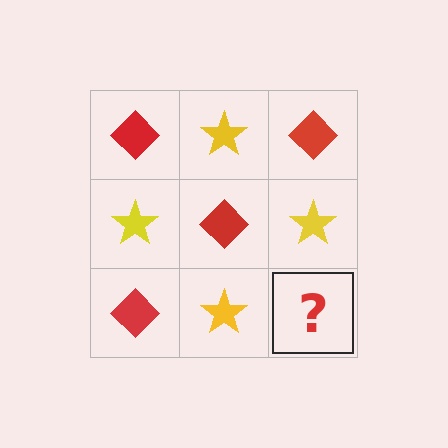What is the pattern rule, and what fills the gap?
The rule is that it alternates red diamond and yellow star in a checkerboard pattern. The gap should be filled with a red diamond.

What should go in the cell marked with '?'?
The missing cell should contain a red diamond.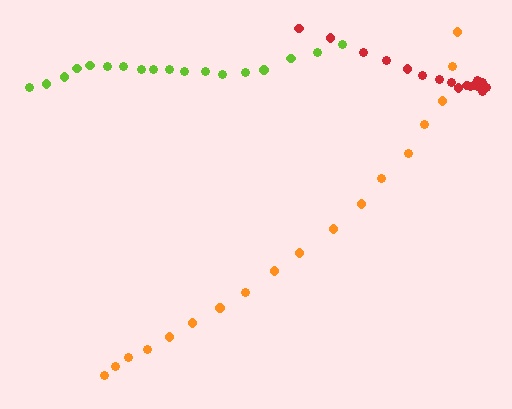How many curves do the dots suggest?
There are 3 distinct paths.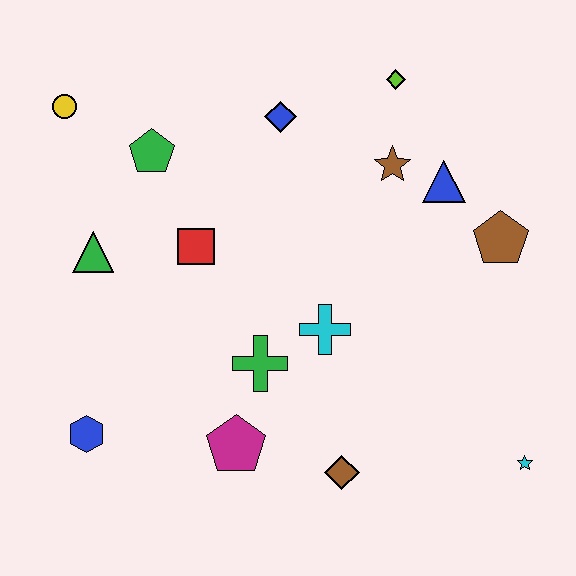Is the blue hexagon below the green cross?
Yes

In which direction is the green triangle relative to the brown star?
The green triangle is to the left of the brown star.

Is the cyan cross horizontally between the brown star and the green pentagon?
Yes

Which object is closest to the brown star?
The blue triangle is closest to the brown star.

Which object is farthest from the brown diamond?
The yellow circle is farthest from the brown diamond.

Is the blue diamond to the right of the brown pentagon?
No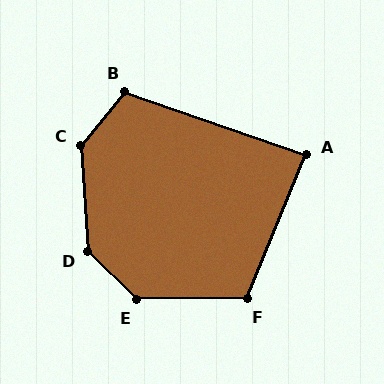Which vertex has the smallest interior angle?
A, at approximately 87 degrees.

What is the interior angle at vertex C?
Approximately 137 degrees (obtuse).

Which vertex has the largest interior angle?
D, at approximately 137 degrees.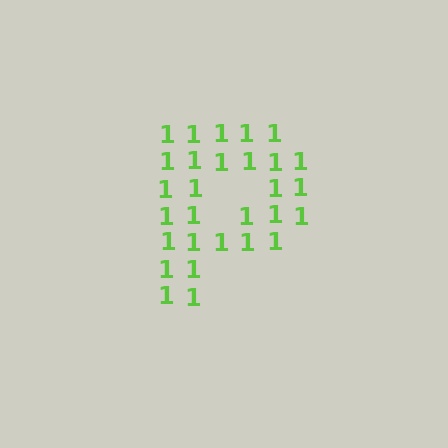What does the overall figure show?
The overall figure shows the letter P.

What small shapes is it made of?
It is made of small digit 1's.